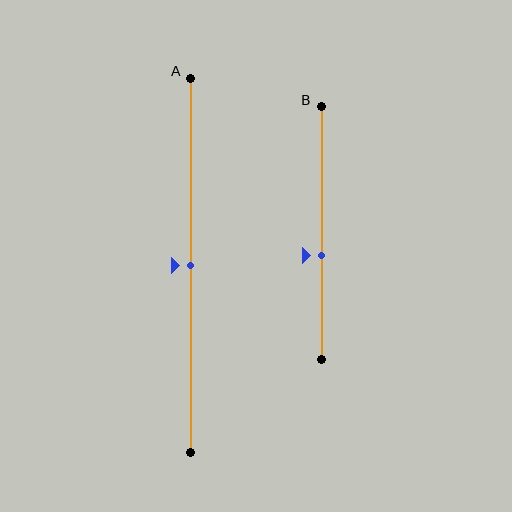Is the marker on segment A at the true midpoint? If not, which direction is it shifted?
Yes, the marker on segment A is at the true midpoint.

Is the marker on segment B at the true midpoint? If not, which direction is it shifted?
No, the marker on segment B is shifted downward by about 9% of the segment length.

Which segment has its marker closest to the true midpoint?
Segment A has its marker closest to the true midpoint.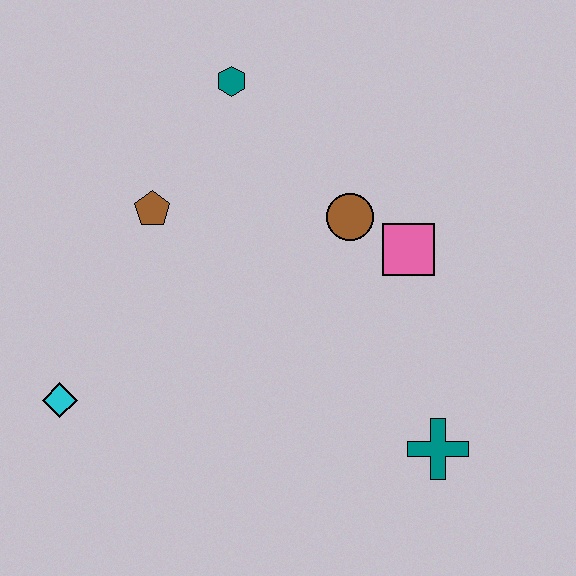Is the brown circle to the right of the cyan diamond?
Yes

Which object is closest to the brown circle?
The pink square is closest to the brown circle.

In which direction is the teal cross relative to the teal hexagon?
The teal cross is below the teal hexagon.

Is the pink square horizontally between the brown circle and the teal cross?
Yes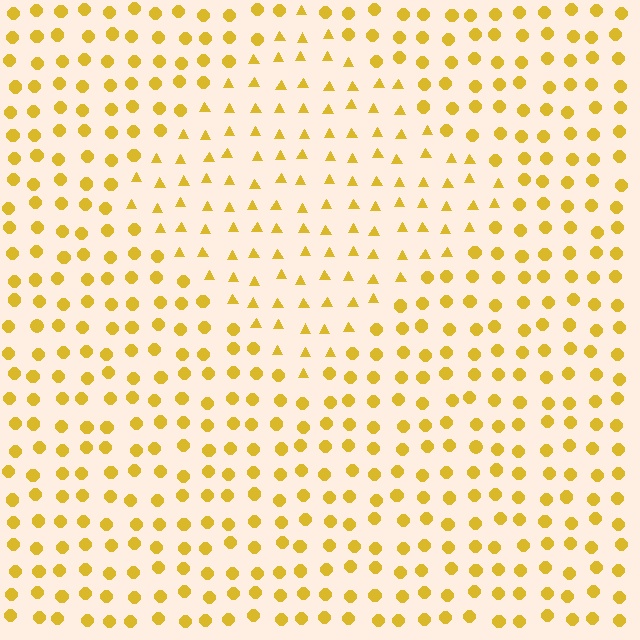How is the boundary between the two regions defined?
The boundary is defined by a change in element shape: triangles inside vs. circles outside. All elements share the same color and spacing.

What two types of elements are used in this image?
The image uses triangles inside the diamond region and circles outside it.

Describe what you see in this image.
The image is filled with small yellow elements arranged in a uniform grid. A diamond-shaped region contains triangles, while the surrounding area contains circles. The boundary is defined purely by the change in element shape.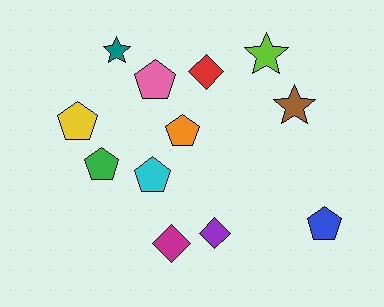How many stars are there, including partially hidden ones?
There are 3 stars.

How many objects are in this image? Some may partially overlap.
There are 12 objects.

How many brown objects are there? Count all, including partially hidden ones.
There is 1 brown object.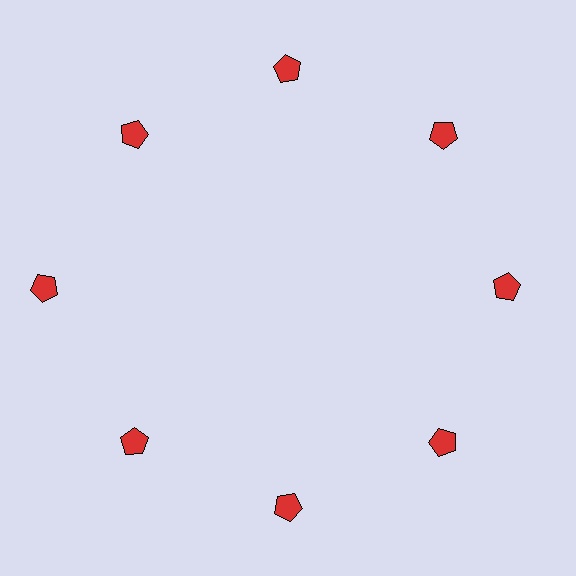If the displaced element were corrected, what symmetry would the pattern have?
It would have 8-fold rotational symmetry — the pattern would map onto itself every 45 degrees.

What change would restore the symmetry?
The symmetry would be restored by moving it inward, back onto the ring so that all 8 pentagons sit at equal angles and equal distance from the center.